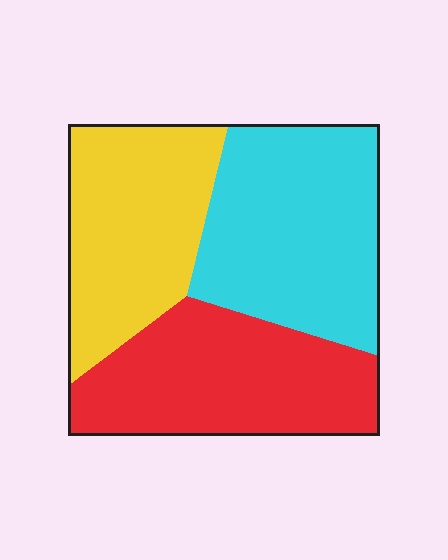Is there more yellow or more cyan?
Cyan.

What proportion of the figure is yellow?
Yellow takes up about one third (1/3) of the figure.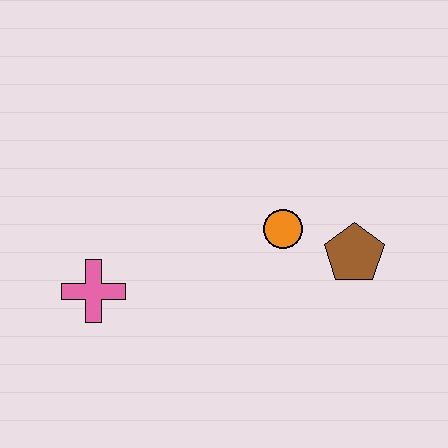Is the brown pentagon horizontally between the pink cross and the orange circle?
No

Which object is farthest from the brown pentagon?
The pink cross is farthest from the brown pentagon.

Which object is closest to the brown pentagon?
The orange circle is closest to the brown pentagon.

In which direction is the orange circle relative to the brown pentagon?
The orange circle is to the left of the brown pentagon.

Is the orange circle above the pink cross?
Yes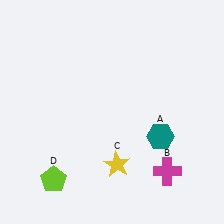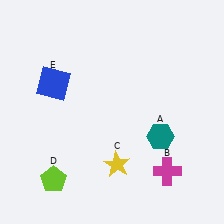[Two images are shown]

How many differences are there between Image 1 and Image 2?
There is 1 difference between the two images.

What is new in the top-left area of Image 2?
A blue square (E) was added in the top-left area of Image 2.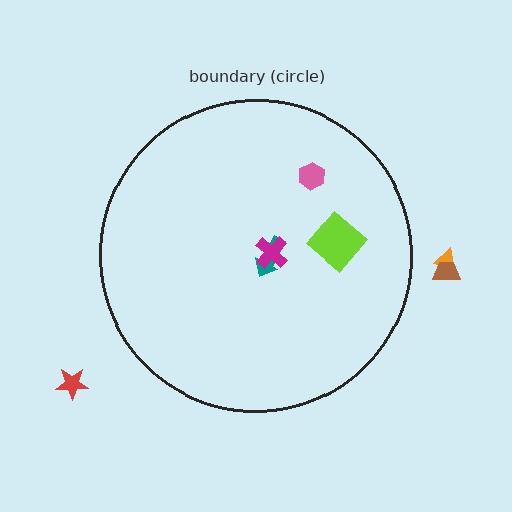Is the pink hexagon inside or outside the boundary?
Inside.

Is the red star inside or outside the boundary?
Outside.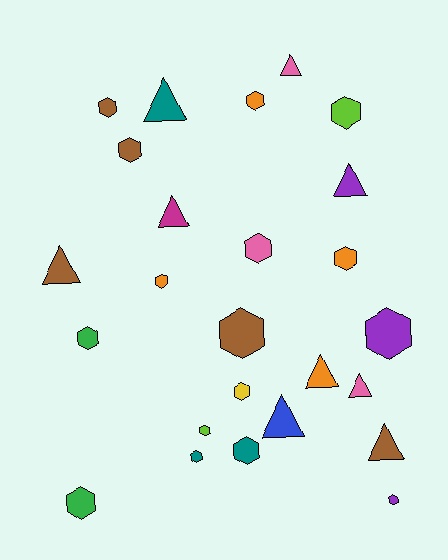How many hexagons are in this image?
There are 16 hexagons.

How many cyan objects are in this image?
There are no cyan objects.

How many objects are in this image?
There are 25 objects.